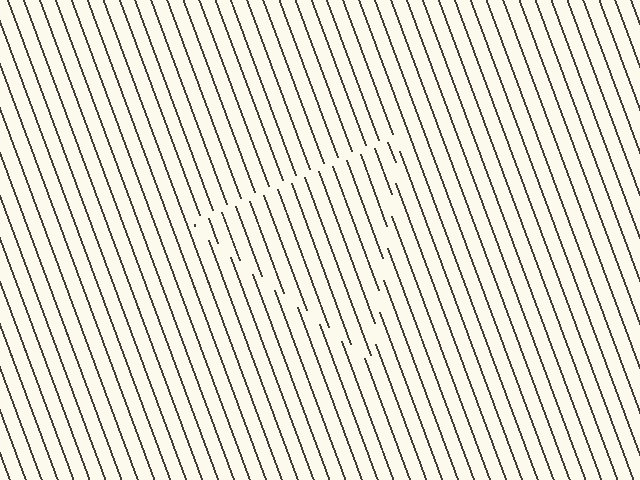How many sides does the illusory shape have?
3 sides — the line-ends trace a triangle.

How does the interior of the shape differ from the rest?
The interior of the shape contains the same grating, shifted by half a period — the contour is defined by the phase discontinuity where line-ends from the inner and outer gratings abut.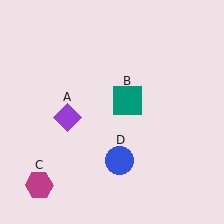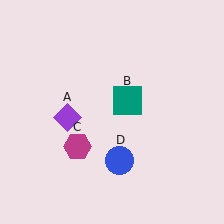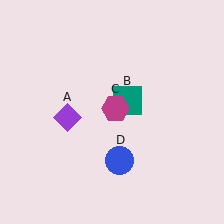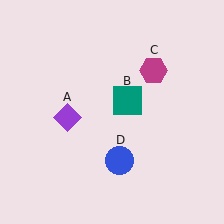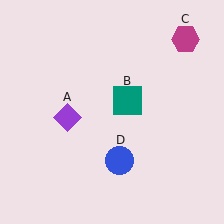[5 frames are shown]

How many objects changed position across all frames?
1 object changed position: magenta hexagon (object C).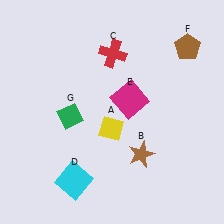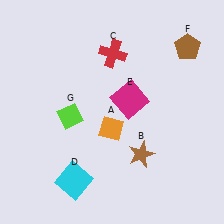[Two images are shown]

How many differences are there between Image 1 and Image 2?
There are 2 differences between the two images.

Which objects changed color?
A changed from yellow to orange. G changed from green to lime.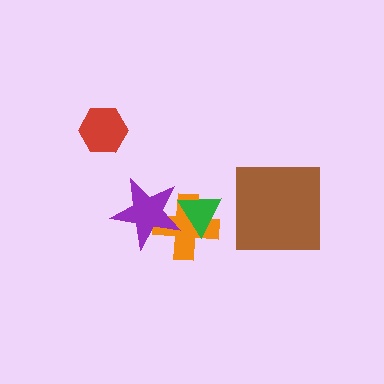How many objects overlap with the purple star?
2 objects overlap with the purple star.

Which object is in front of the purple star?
The green triangle is in front of the purple star.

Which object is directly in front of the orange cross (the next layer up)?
The purple star is directly in front of the orange cross.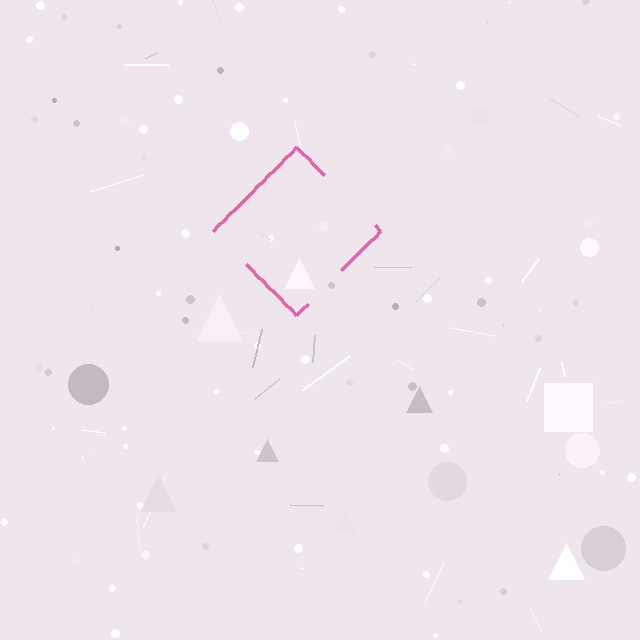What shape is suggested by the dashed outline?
The dashed outline suggests a diamond.